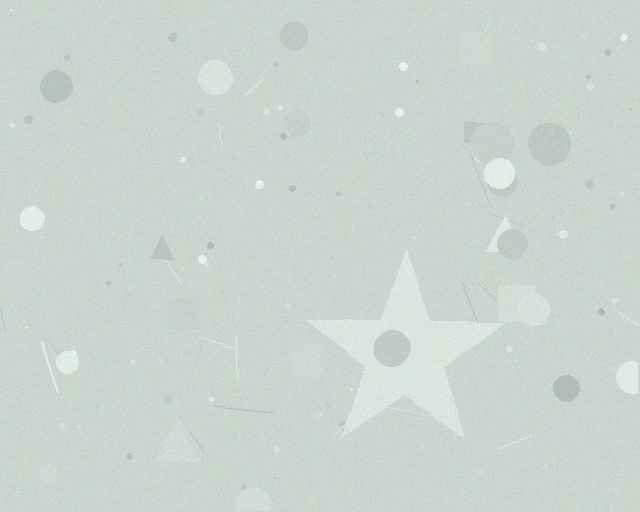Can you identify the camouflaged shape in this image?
The camouflaged shape is a star.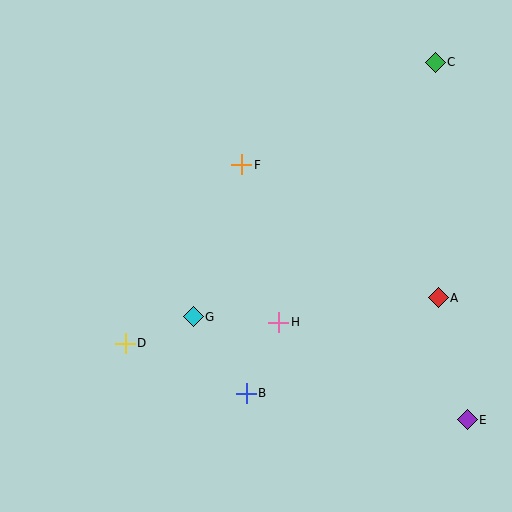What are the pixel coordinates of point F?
Point F is at (242, 165).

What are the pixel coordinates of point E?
Point E is at (467, 420).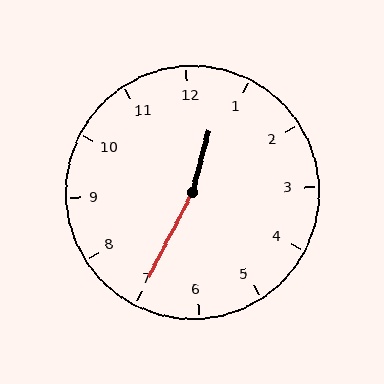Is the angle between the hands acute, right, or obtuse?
It is obtuse.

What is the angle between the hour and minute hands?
Approximately 168 degrees.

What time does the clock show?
12:35.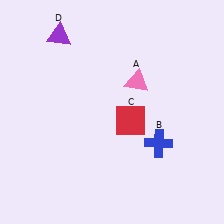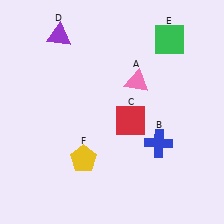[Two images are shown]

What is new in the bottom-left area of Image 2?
A yellow pentagon (F) was added in the bottom-left area of Image 2.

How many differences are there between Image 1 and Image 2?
There are 2 differences between the two images.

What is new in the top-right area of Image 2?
A green square (E) was added in the top-right area of Image 2.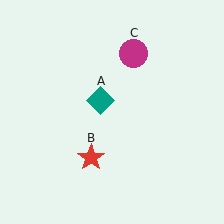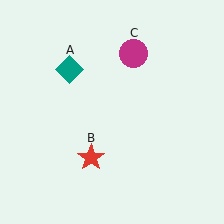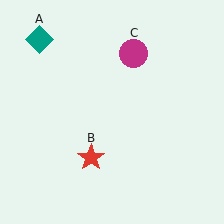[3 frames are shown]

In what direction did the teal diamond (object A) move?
The teal diamond (object A) moved up and to the left.